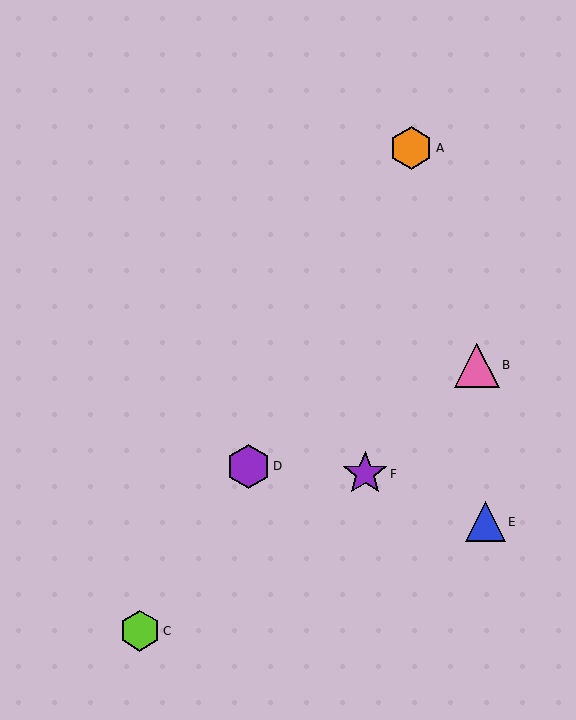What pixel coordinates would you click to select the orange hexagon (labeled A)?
Click at (411, 148) to select the orange hexagon A.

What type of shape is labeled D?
Shape D is a purple hexagon.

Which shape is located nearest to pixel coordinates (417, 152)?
The orange hexagon (labeled A) at (411, 148) is nearest to that location.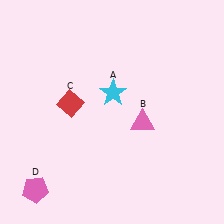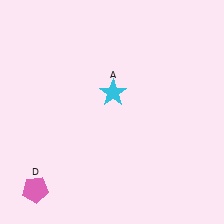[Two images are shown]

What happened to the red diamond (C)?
The red diamond (C) was removed in Image 2. It was in the top-left area of Image 1.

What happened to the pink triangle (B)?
The pink triangle (B) was removed in Image 2. It was in the bottom-right area of Image 1.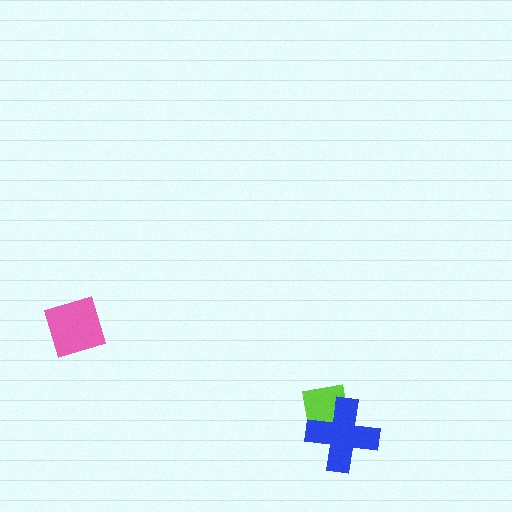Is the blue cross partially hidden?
No, no other shape covers it.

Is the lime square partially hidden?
Yes, it is partially covered by another shape.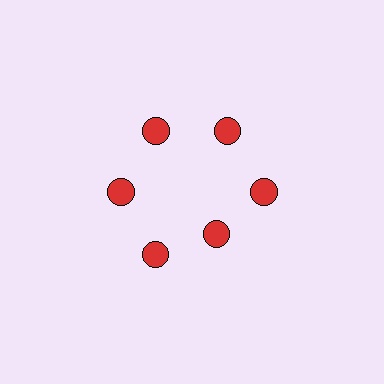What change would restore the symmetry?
The symmetry would be restored by moving it outward, back onto the ring so that all 6 circles sit at equal angles and equal distance from the center.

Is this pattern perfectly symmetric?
No. The 6 red circles are arranged in a ring, but one element near the 5 o'clock position is pulled inward toward the center, breaking the 6-fold rotational symmetry.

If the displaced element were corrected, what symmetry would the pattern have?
It would have 6-fold rotational symmetry — the pattern would map onto itself every 60 degrees.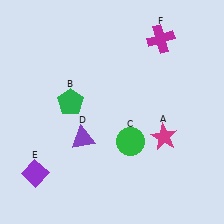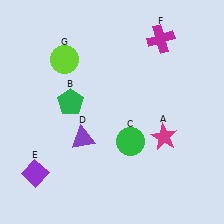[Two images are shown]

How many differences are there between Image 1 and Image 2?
There is 1 difference between the two images.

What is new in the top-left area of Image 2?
A lime circle (G) was added in the top-left area of Image 2.